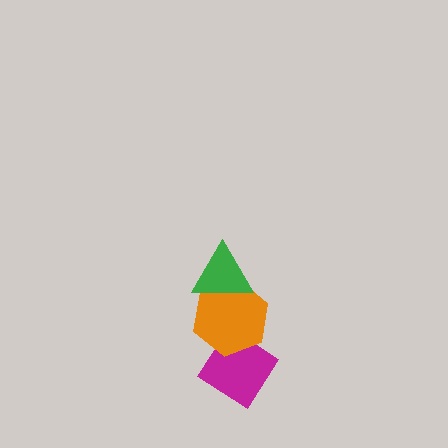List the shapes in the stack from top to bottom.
From top to bottom: the green triangle, the orange hexagon, the magenta diamond.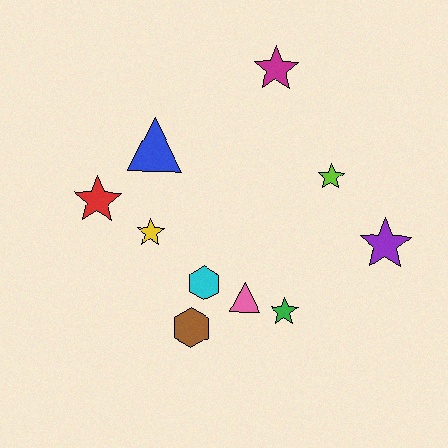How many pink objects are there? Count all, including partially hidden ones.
There is 1 pink object.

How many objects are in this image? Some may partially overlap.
There are 10 objects.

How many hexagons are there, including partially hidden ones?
There are 2 hexagons.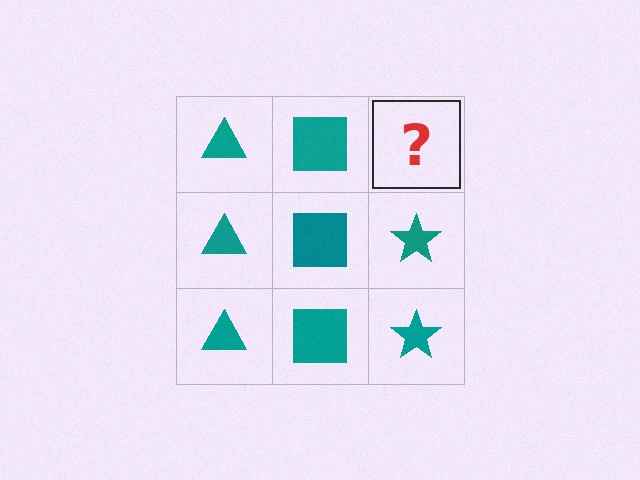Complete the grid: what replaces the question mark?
The question mark should be replaced with a teal star.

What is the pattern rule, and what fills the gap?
The rule is that each column has a consistent shape. The gap should be filled with a teal star.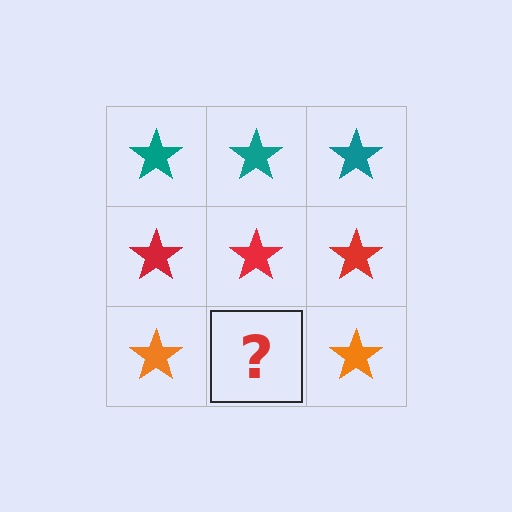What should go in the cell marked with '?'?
The missing cell should contain an orange star.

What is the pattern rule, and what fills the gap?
The rule is that each row has a consistent color. The gap should be filled with an orange star.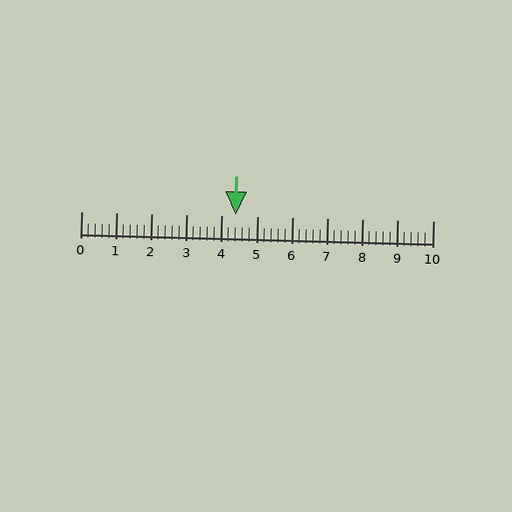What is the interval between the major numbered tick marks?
The major tick marks are spaced 1 units apart.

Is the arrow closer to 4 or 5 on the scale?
The arrow is closer to 4.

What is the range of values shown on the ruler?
The ruler shows values from 0 to 10.